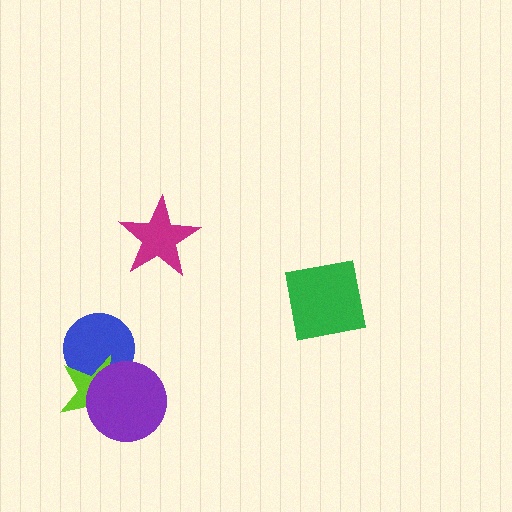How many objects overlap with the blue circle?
2 objects overlap with the blue circle.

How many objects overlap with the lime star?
2 objects overlap with the lime star.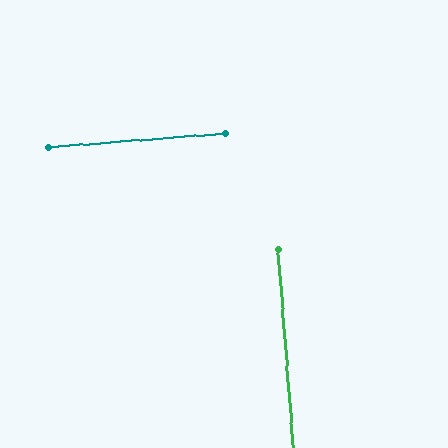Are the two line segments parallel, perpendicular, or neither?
Perpendicular — they meet at approximately 90°.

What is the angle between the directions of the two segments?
Approximately 90 degrees.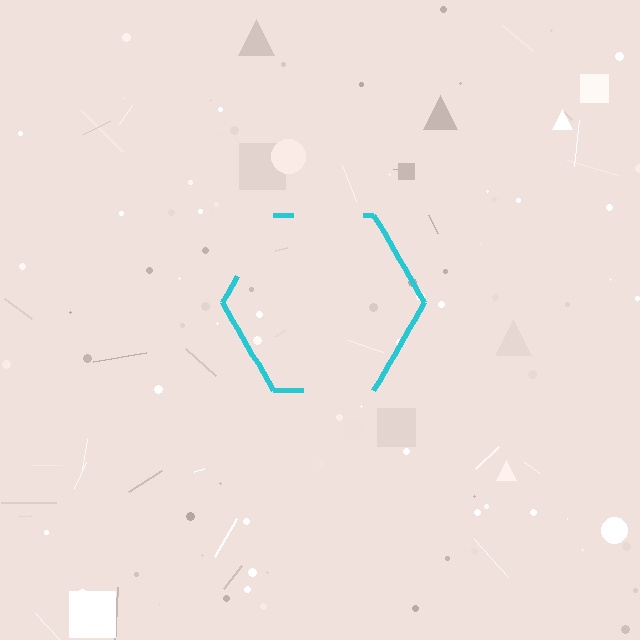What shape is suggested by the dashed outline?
The dashed outline suggests a hexagon.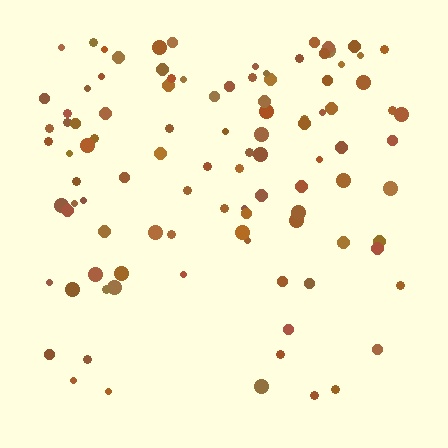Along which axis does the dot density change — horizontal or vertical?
Vertical.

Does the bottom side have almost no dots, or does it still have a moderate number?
Still a moderate number, just noticeably fewer than the top.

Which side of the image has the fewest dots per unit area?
The bottom.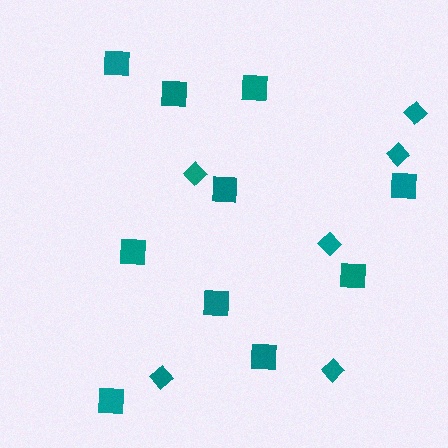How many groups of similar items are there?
There are 2 groups: one group of diamonds (6) and one group of squares (10).